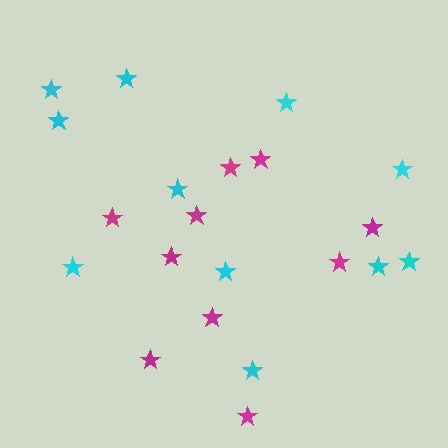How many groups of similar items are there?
There are 2 groups: one group of cyan stars (11) and one group of magenta stars (10).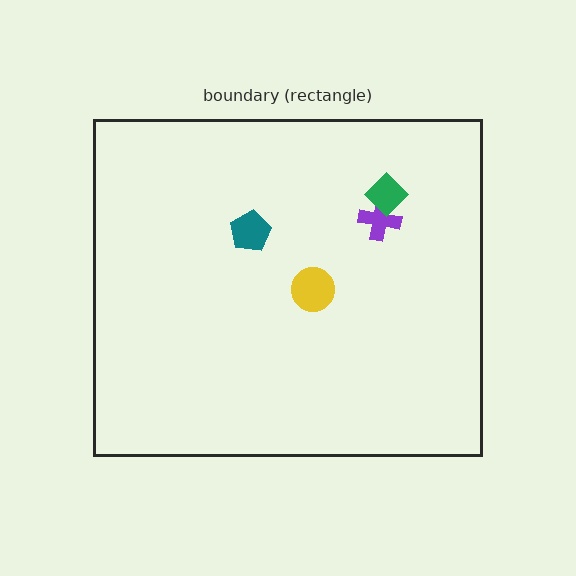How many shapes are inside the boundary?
4 inside, 0 outside.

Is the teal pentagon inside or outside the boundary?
Inside.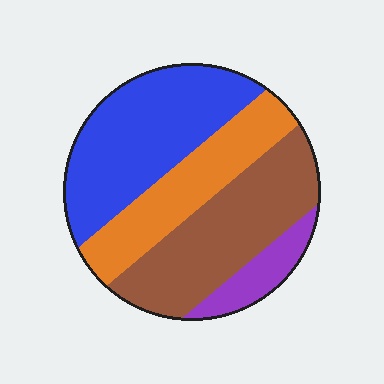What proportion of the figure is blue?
Blue takes up between a quarter and a half of the figure.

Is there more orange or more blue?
Blue.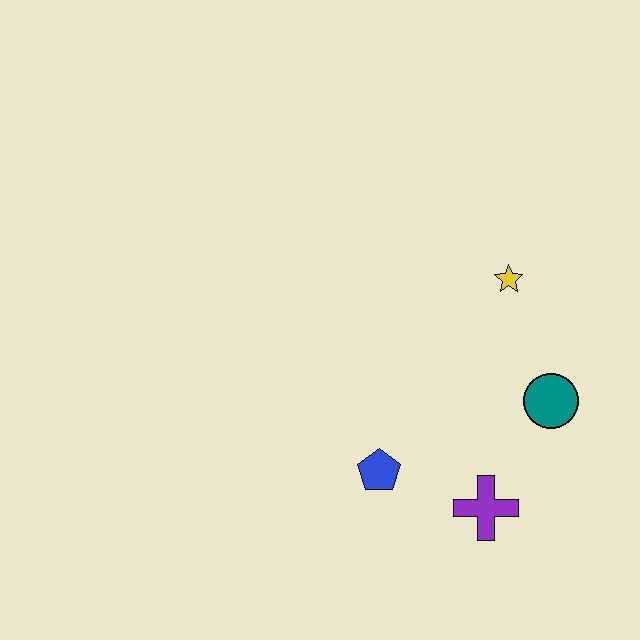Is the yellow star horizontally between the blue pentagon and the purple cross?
No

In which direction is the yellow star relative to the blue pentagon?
The yellow star is above the blue pentagon.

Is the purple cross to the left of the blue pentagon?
No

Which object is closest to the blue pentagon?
The purple cross is closest to the blue pentagon.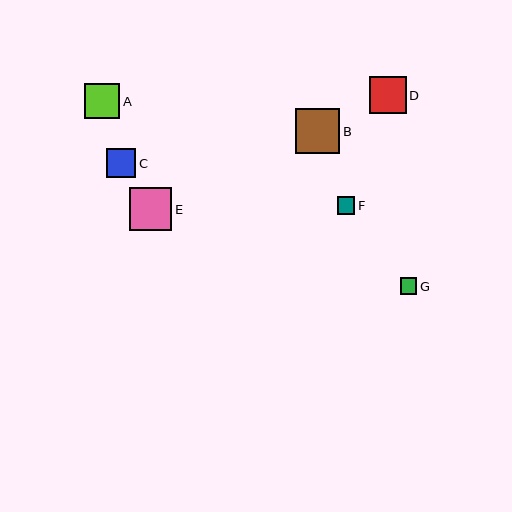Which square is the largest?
Square B is the largest with a size of approximately 44 pixels.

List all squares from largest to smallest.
From largest to smallest: B, E, D, A, C, F, G.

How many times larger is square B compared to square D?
Square B is approximately 1.2 times the size of square D.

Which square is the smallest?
Square G is the smallest with a size of approximately 17 pixels.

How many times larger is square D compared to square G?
Square D is approximately 2.2 times the size of square G.